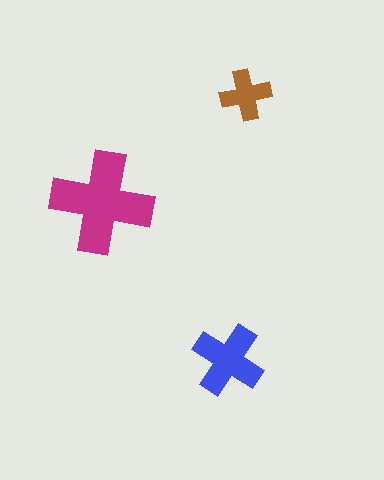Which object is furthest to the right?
The brown cross is rightmost.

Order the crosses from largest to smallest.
the magenta one, the blue one, the brown one.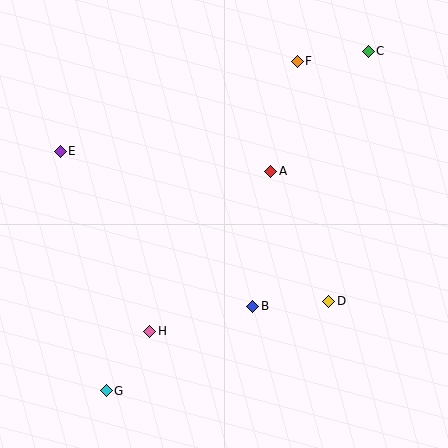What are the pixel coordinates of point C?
Point C is at (368, 51).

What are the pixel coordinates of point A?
Point A is at (271, 171).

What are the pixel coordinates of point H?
Point H is at (150, 331).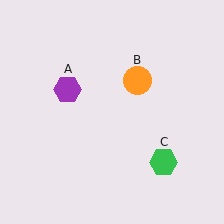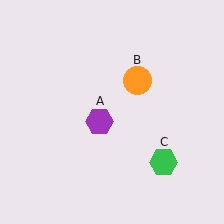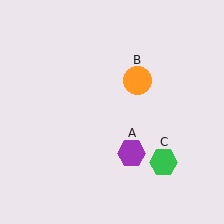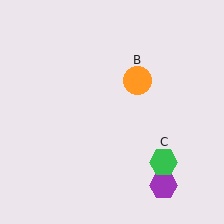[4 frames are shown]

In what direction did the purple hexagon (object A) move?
The purple hexagon (object A) moved down and to the right.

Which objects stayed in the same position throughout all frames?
Orange circle (object B) and green hexagon (object C) remained stationary.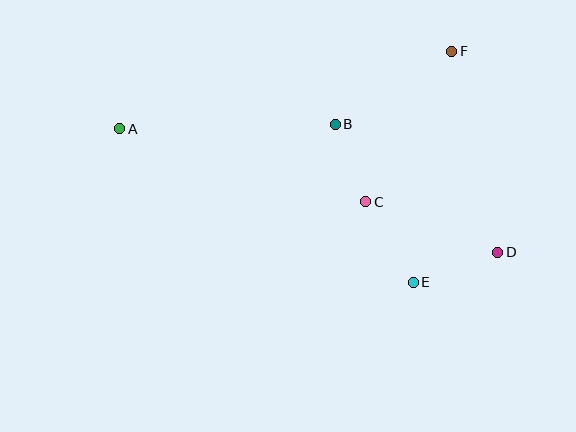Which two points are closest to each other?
Points B and C are closest to each other.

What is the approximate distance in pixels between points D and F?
The distance between D and F is approximately 206 pixels.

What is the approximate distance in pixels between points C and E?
The distance between C and E is approximately 93 pixels.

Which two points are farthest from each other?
Points A and D are farthest from each other.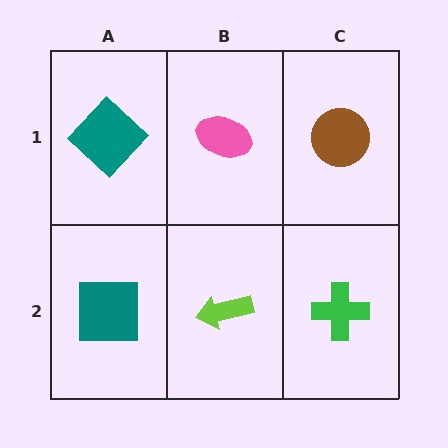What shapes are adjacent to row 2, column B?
A pink ellipse (row 1, column B), a teal square (row 2, column A), a green cross (row 2, column C).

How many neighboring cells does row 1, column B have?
3.